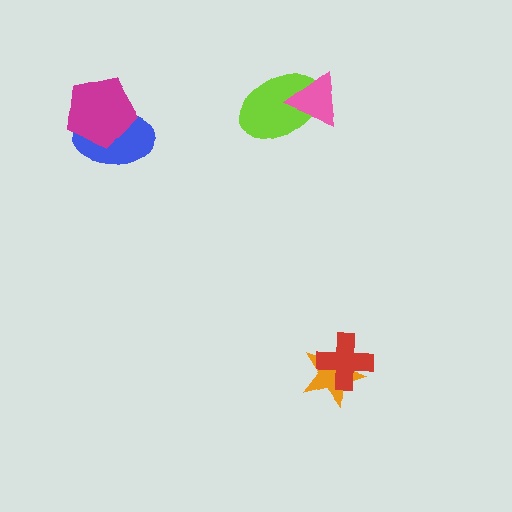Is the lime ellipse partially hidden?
Yes, it is partially covered by another shape.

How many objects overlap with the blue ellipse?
1 object overlaps with the blue ellipse.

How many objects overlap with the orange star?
1 object overlaps with the orange star.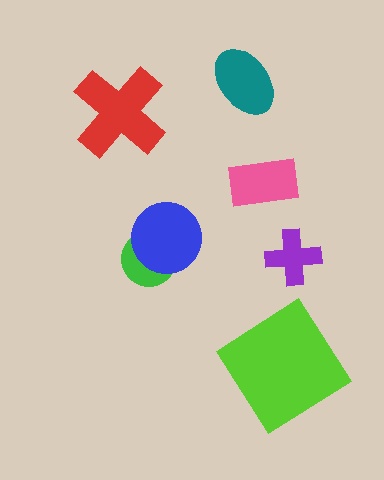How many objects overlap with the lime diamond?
0 objects overlap with the lime diamond.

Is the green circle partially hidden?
Yes, it is partially covered by another shape.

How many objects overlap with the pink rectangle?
0 objects overlap with the pink rectangle.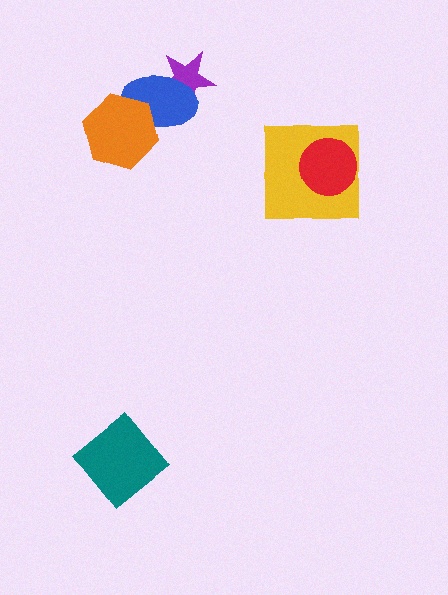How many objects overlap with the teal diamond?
0 objects overlap with the teal diamond.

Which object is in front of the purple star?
The blue ellipse is in front of the purple star.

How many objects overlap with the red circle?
1 object overlaps with the red circle.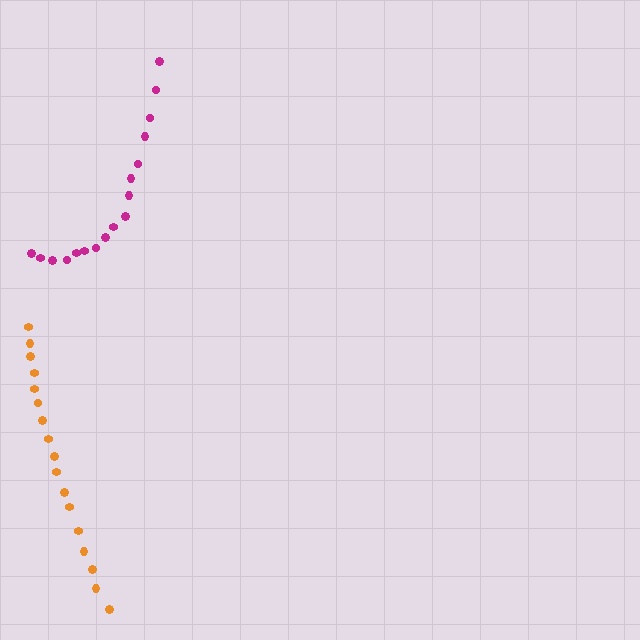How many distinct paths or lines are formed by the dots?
There are 2 distinct paths.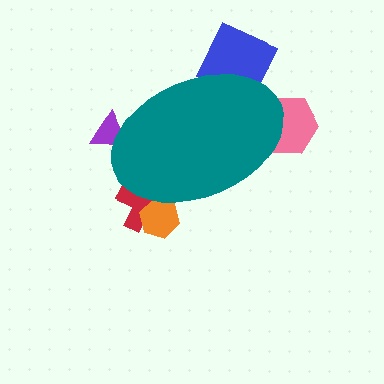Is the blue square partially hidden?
Yes, the blue square is partially hidden behind the teal ellipse.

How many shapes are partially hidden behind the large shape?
5 shapes are partially hidden.